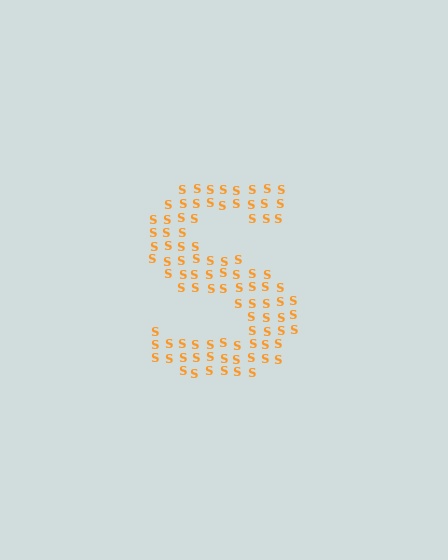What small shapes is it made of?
It is made of small letter S's.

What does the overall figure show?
The overall figure shows the letter S.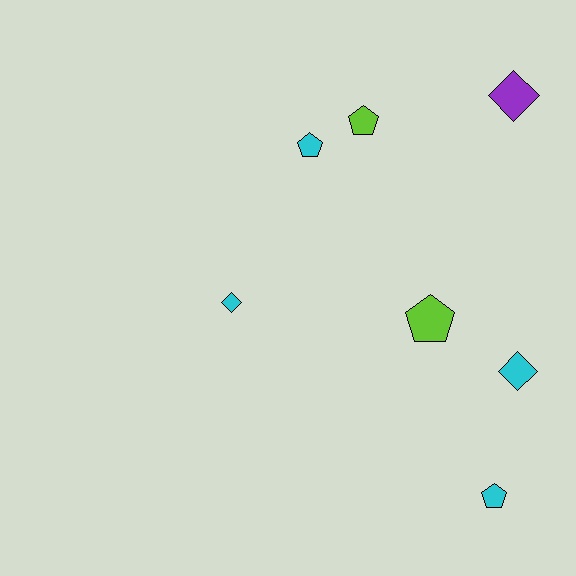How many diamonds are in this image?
There are 3 diamonds.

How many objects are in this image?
There are 7 objects.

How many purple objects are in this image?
There is 1 purple object.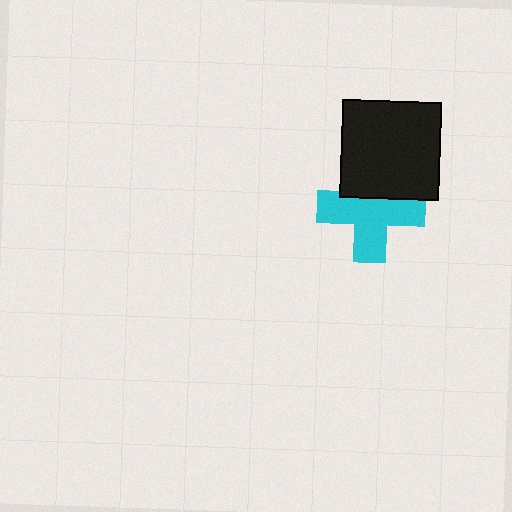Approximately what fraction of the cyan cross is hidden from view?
Roughly 31% of the cyan cross is hidden behind the black square.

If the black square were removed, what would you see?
You would see the complete cyan cross.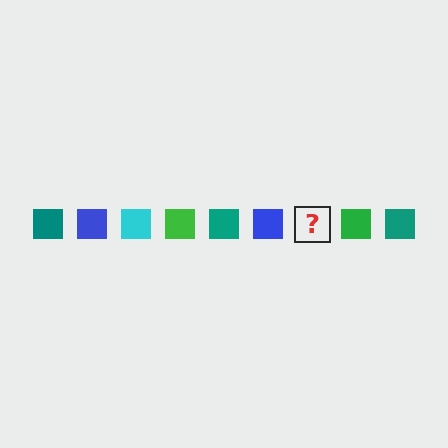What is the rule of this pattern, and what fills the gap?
The rule is that the pattern cycles through teal, blue, cyan, green squares. The gap should be filled with a cyan square.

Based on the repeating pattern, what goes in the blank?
The blank should be a cyan square.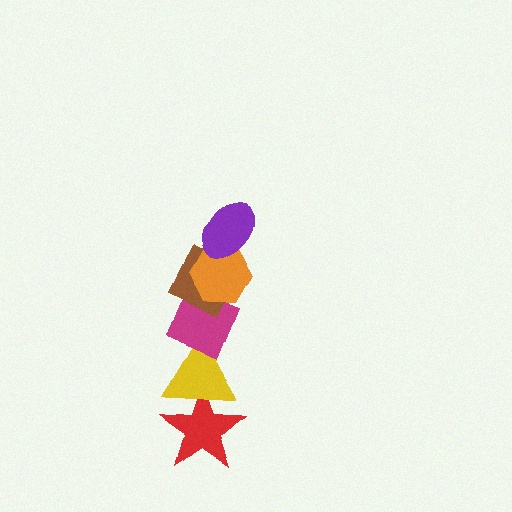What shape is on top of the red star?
The yellow triangle is on top of the red star.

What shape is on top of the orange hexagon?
The purple ellipse is on top of the orange hexagon.